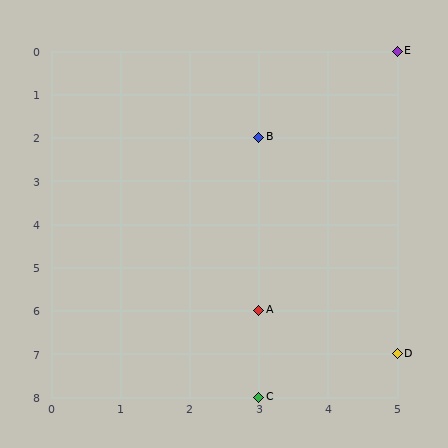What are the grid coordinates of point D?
Point D is at grid coordinates (5, 7).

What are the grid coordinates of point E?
Point E is at grid coordinates (5, 0).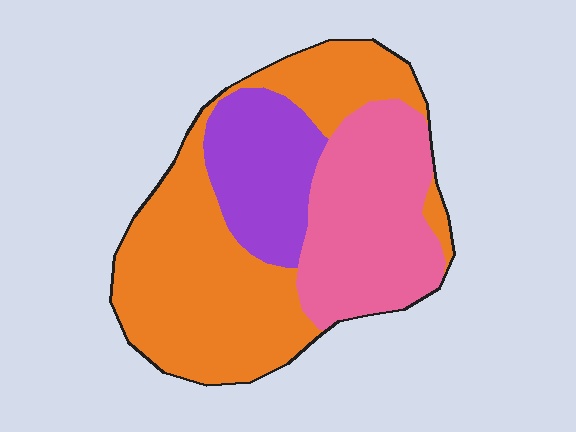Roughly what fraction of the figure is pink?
Pink takes up between a sixth and a third of the figure.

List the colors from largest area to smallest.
From largest to smallest: orange, pink, purple.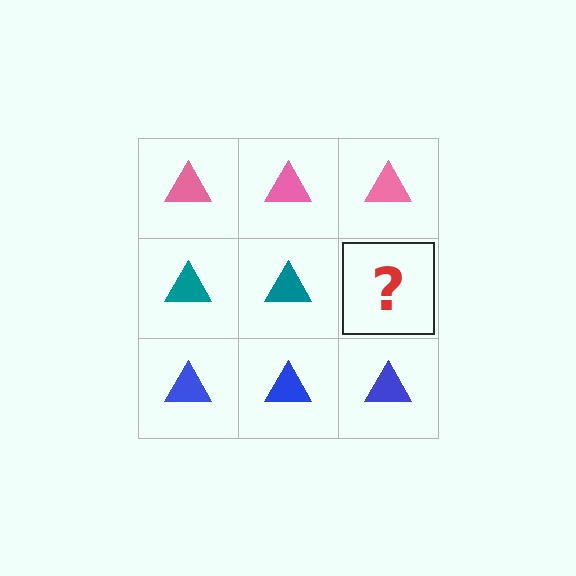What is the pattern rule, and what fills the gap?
The rule is that each row has a consistent color. The gap should be filled with a teal triangle.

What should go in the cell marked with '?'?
The missing cell should contain a teal triangle.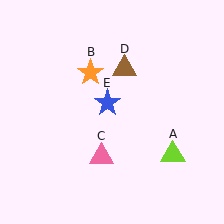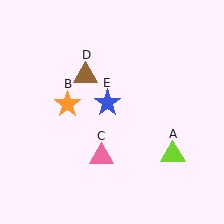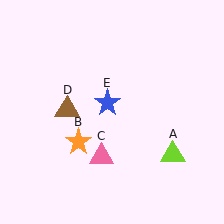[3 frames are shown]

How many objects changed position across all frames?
2 objects changed position: orange star (object B), brown triangle (object D).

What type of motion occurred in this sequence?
The orange star (object B), brown triangle (object D) rotated counterclockwise around the center of the scene.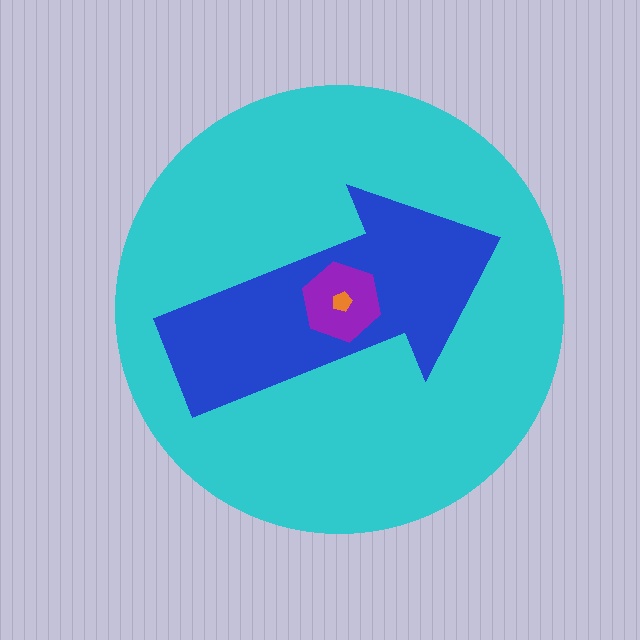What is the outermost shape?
The cyan circle.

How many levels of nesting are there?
4.